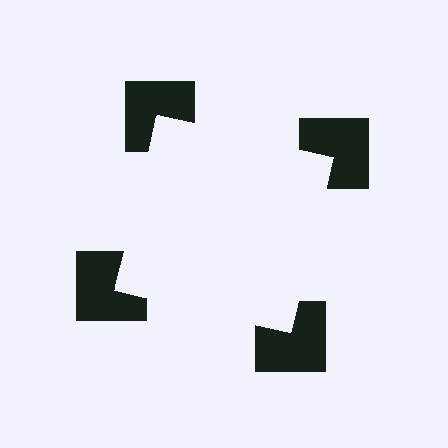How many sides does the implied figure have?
4 sides.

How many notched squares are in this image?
There are 4 — one at each vertex of the illusory square.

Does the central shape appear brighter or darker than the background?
It typically appears slightly brighter than the background, even though no actual brightness change is drawn.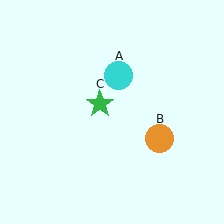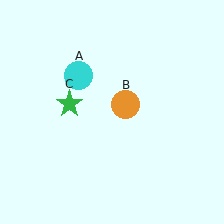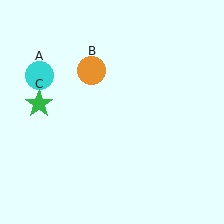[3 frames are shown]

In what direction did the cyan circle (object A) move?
The cyan circle (object A) moved left.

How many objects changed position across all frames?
3 objects changed position: cyan circle (object A), orange circle (object B), green star (object C).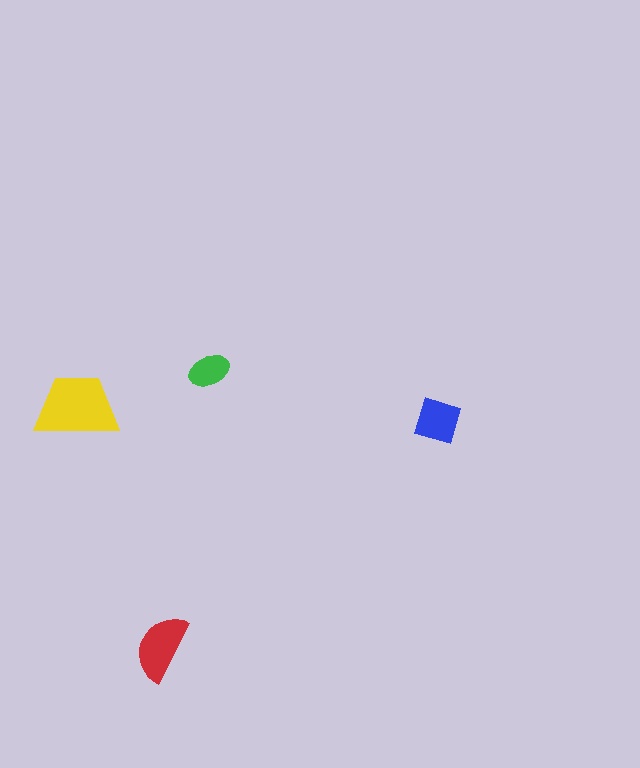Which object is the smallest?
The green ellipse.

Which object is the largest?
The yellow trapezoid.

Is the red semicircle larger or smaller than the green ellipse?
Larger.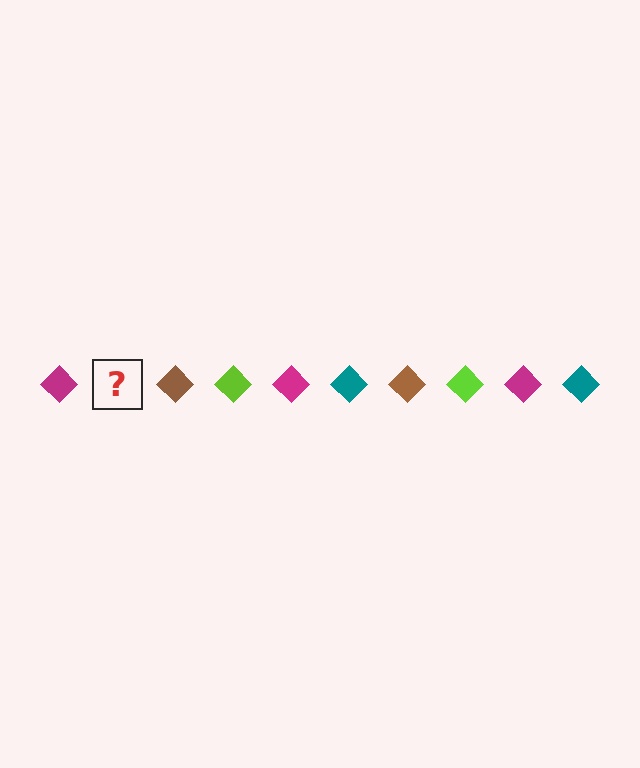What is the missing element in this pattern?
The missing element is a teal diamond.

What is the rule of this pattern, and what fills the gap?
The rule is that the pattern cycles through magenta, teal, brown, lime diamonds. The gap should be filled with a teal diamond.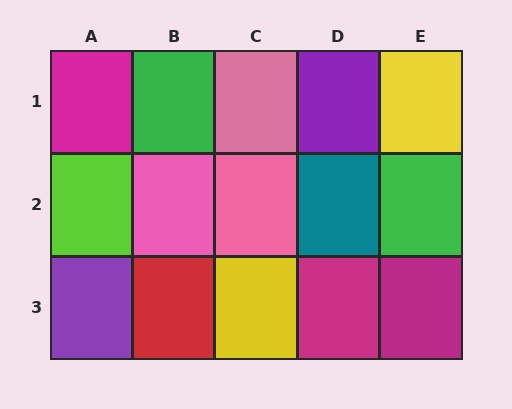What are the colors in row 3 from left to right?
Purple, red, yellow, magenta, magenta.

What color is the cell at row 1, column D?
Purple.